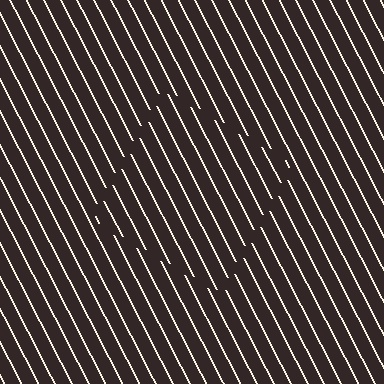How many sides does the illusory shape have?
4 sides — the line-ends trace a square.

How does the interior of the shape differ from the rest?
The interior of the shape contains the same grating, shifted by half a period — the contour is defined by the phase discontinuity where line-ends from the inner and outer gratings abut.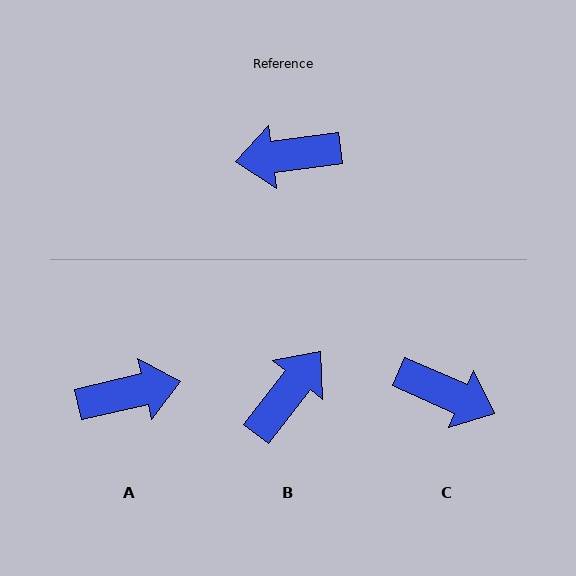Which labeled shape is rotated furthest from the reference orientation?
A, about 175 degrees away.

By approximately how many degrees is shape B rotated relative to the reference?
Approximately 135 degrees clockwise.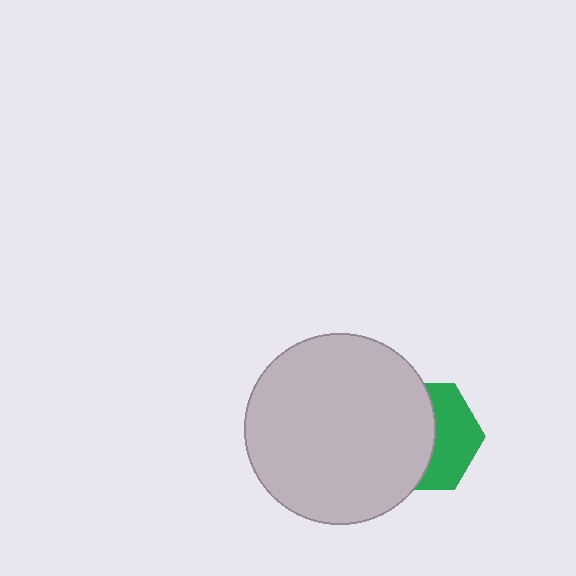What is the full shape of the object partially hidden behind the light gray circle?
The partially hidden object is a green hexagon.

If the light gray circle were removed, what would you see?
You would see the complete green hexagon.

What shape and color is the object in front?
The object in front is a light gray circle.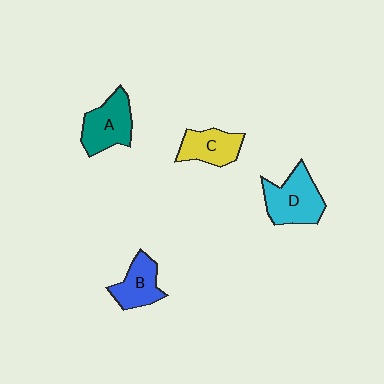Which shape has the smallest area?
Shape C (yellow).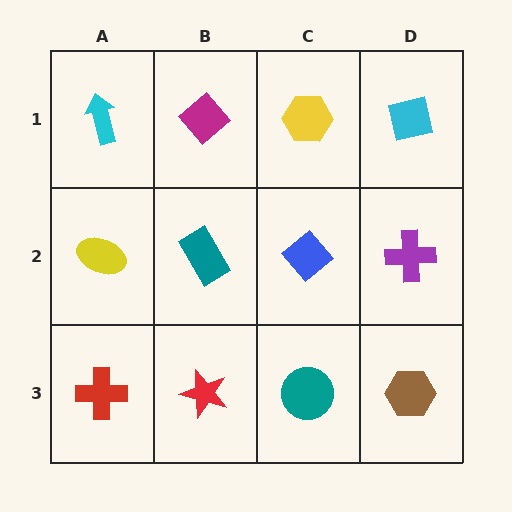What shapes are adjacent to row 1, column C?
A blue diamond (row 2, column C), a magenta diamond (row 1, column B), a cyan square (row 1, column D).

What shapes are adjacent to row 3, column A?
A yellow ellipse (row 2, column A), a red star (row 3, column B).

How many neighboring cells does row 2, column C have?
4.